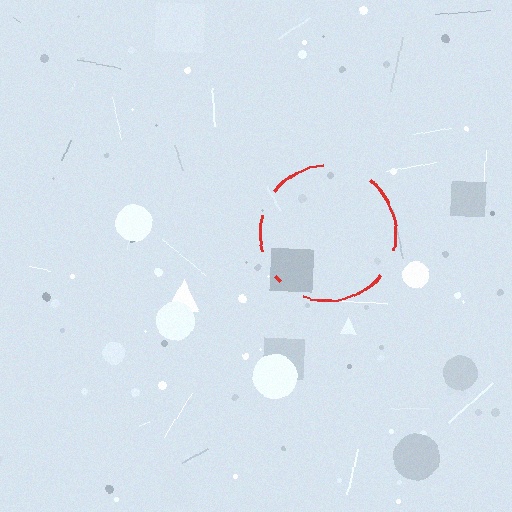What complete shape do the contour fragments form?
The contour fragments form a circle.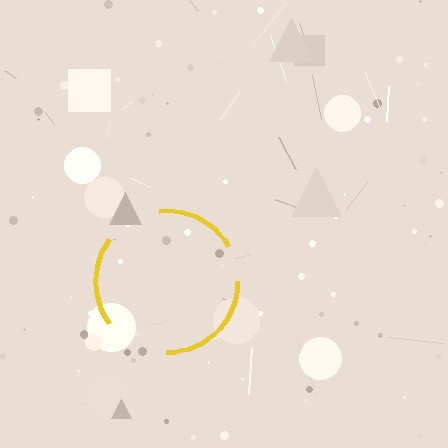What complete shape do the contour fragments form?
The contour fragments form a circle.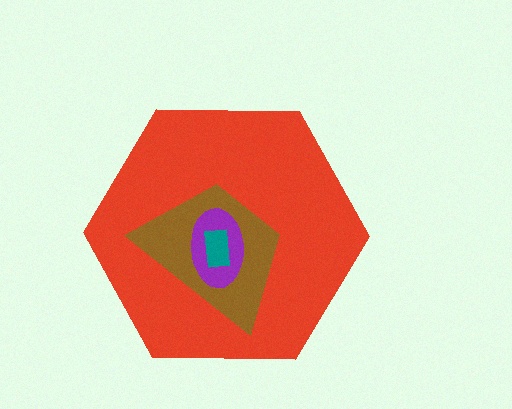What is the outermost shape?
The red hexagon.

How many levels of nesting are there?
4.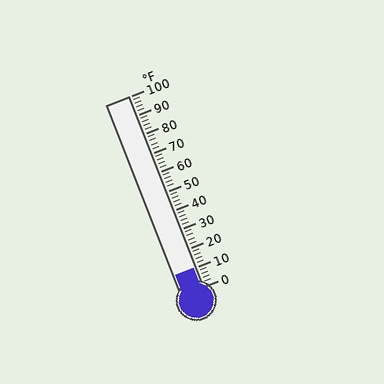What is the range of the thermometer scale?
The thermometer scale ranges from 0°F to 100°F.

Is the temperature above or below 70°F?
The temperature is below 70°F.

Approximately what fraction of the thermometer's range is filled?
The thermometer is filled to approximately 10% of its range.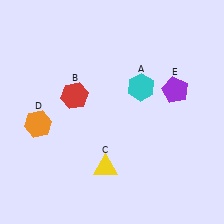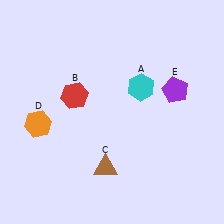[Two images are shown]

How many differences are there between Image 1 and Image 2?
There is 1 difference between the two images.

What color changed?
The triangle (C) changed from yellow in Image 1 to brown in Image 2.